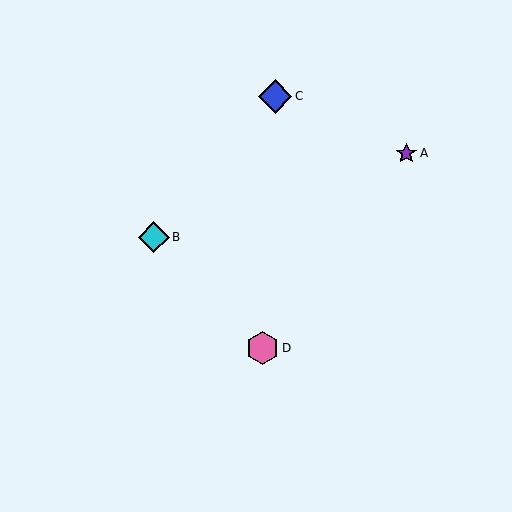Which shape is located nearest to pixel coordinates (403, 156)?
The purple star (labeled A) at (406, 153) is nearest to that location.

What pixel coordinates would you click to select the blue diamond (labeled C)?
Click at (275, 96) to select the blue diamond C.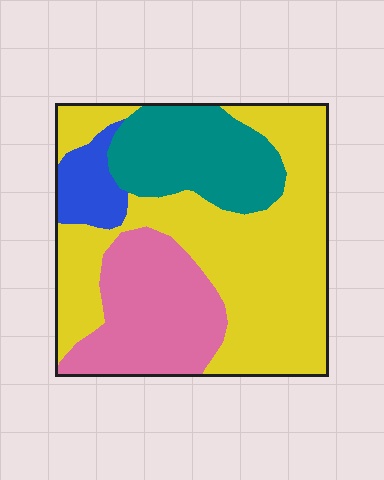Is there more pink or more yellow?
Yellow.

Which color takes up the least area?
Blue, at roughly 5%.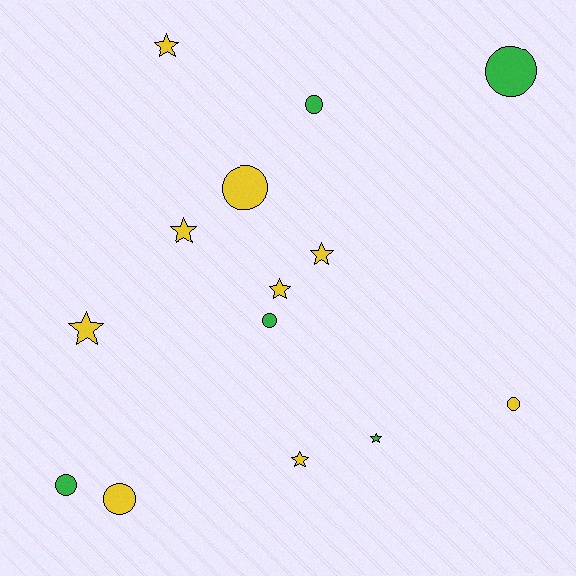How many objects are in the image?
There are 14 objects.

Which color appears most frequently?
Yellow, with 9 objects.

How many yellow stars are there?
There are 6 yellow stars.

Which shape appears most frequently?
Star, with 7 objects.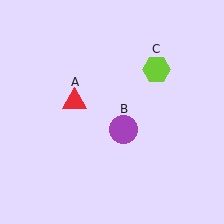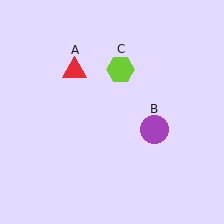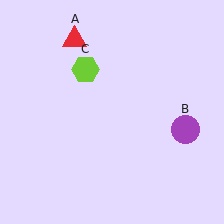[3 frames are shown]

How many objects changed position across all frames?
3 objects changed position: red triangle (object A), purple circle (object B), lime hexagon (object C).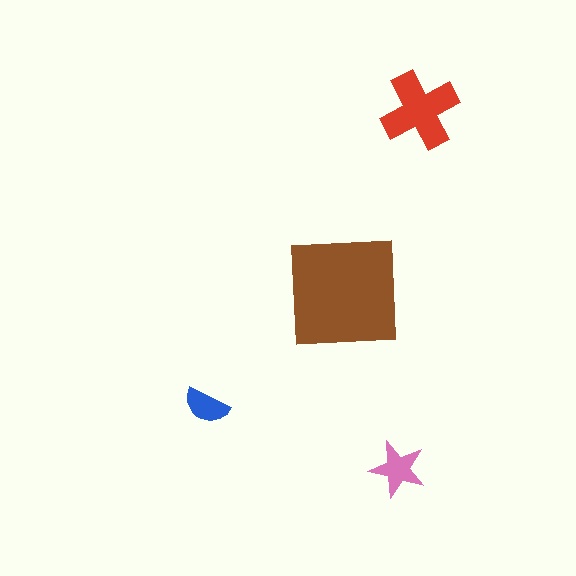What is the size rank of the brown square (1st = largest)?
1st.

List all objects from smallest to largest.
The blue semicircle, the pink star, the red cross, the brown square.